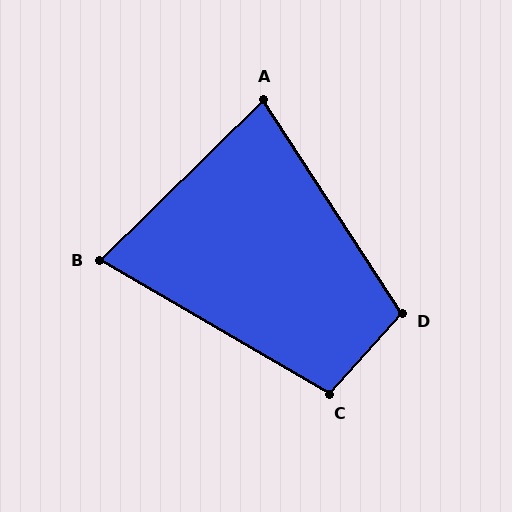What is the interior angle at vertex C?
Approximately 102 degrees (obtuse).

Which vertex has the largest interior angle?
D, at approximately 105 degrees.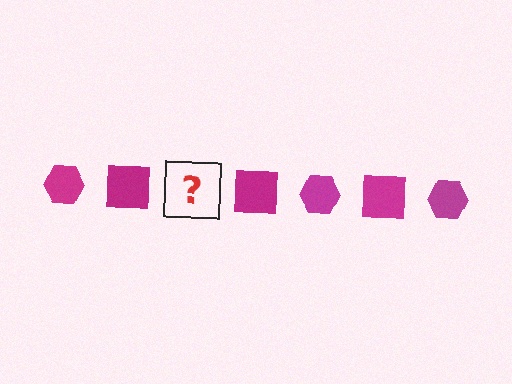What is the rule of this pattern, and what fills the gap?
The rule is that the pattern cycles through hexagon, square shapes in magenta. The gap should be filled with a magenta hexagon.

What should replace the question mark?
The question mark should be replaced with a magenta hexagon.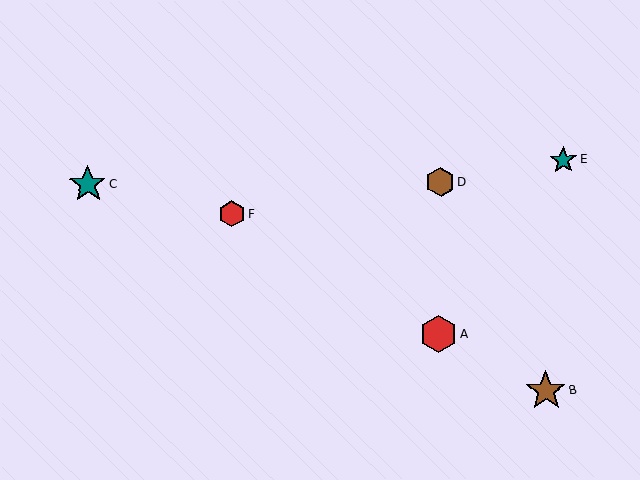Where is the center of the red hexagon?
The center of the red hexagon is at (438, 334).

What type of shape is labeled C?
Shape C is a teal star.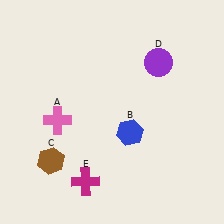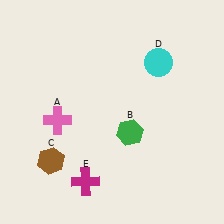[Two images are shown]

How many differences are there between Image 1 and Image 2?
There are 2 differences between the two images.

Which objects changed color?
B changed from blue to green. D changed from purple to cyan.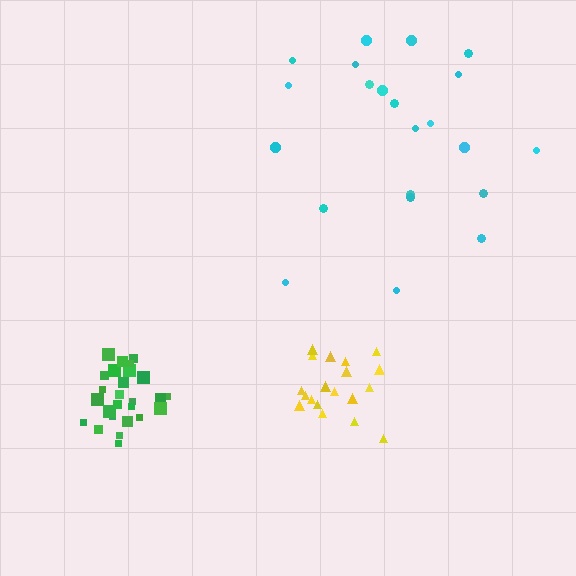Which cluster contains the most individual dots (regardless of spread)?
Green (27).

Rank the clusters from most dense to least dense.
green, yellow, cyan.